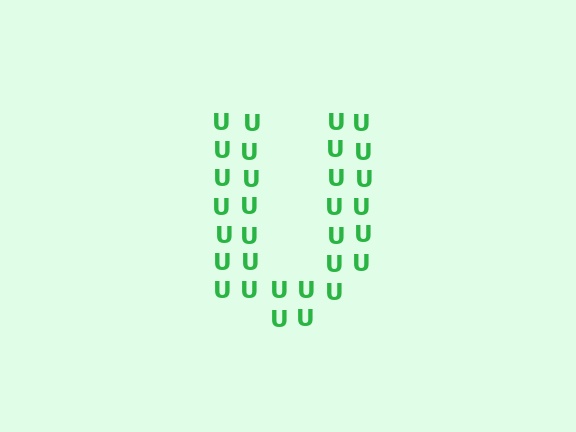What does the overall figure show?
The overall figure shows the letter U.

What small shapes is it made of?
It is made of small letter U's.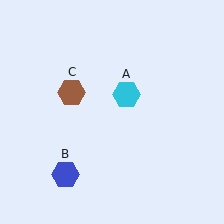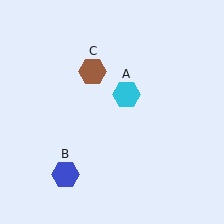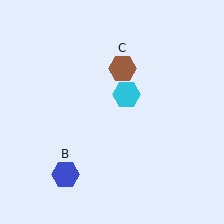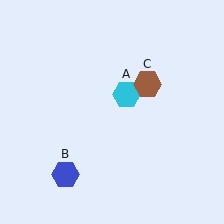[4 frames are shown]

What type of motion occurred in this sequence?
The brown hexagon (object C) rotated clockwise around the center of the scene.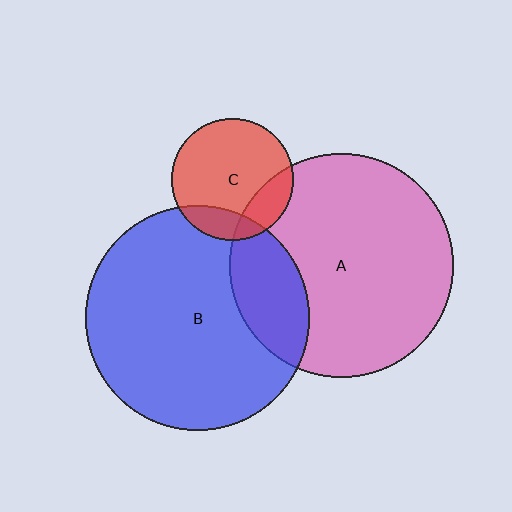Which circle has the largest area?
Circle B (blue).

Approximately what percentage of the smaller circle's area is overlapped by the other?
Approximately 15%.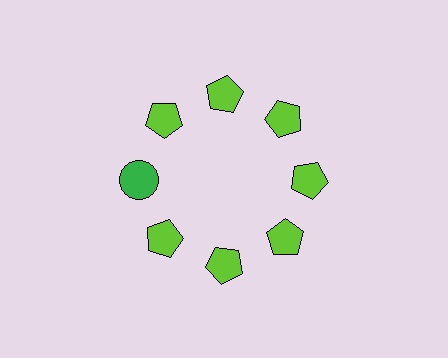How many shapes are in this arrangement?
There are 8 shapes arranged in a ring pattern.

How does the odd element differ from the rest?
It differs in both color (green instead of lime) and shape (circle instead of pentagon).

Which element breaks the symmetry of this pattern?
The green circle at roughly the 9 o'clock position breaks the symmetry. All other shapes are lime pentagons.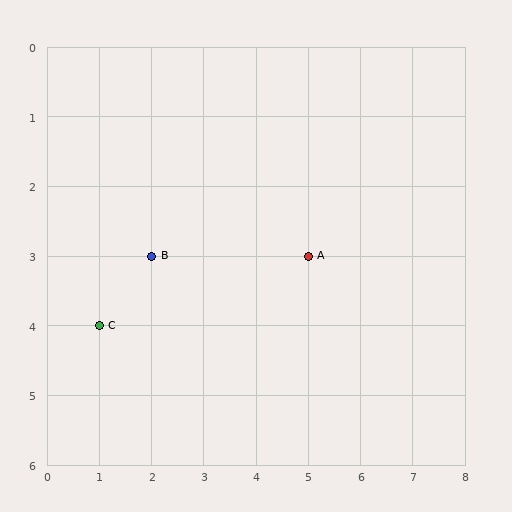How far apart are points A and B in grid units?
Points A and B are 3 columns apart.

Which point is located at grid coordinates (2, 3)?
Point B is at (2, 3).